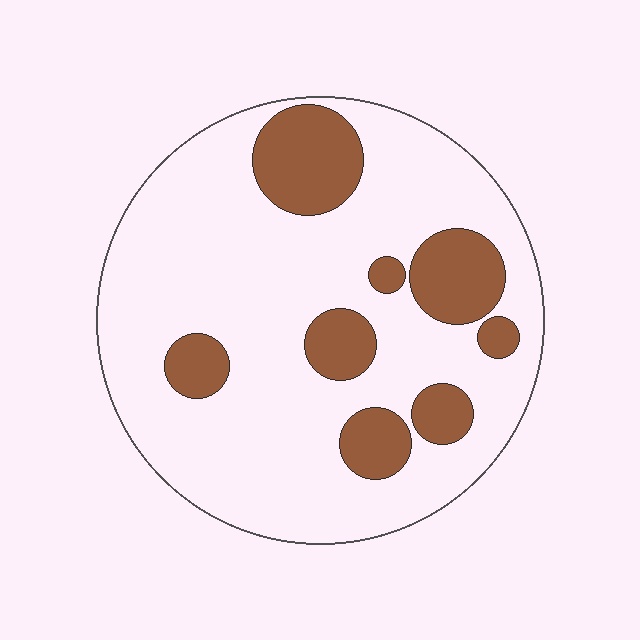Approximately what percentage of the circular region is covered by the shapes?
Approximately 20%.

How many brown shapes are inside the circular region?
8.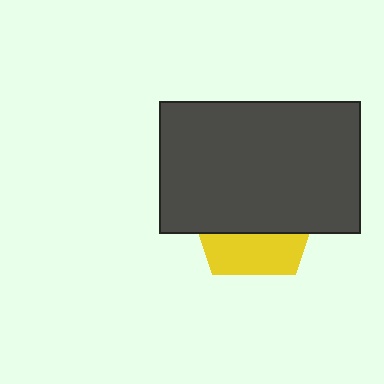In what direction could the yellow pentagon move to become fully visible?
The yellow pentagon could move down. That would shift it out from behind the dark gray rectangle entirely.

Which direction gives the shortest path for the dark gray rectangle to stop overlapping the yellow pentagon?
Moving up gives the shortest separation.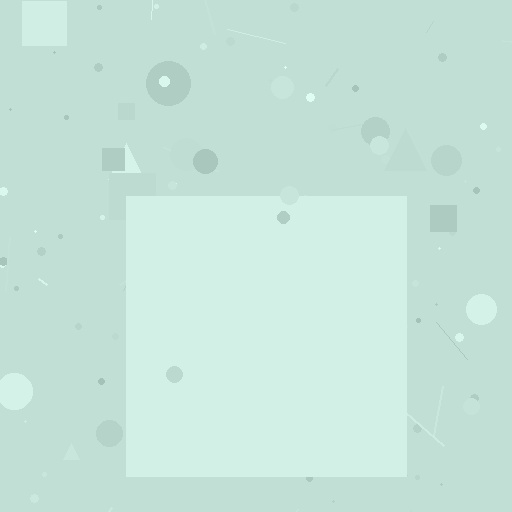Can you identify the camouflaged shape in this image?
The camouflaged shape is a square.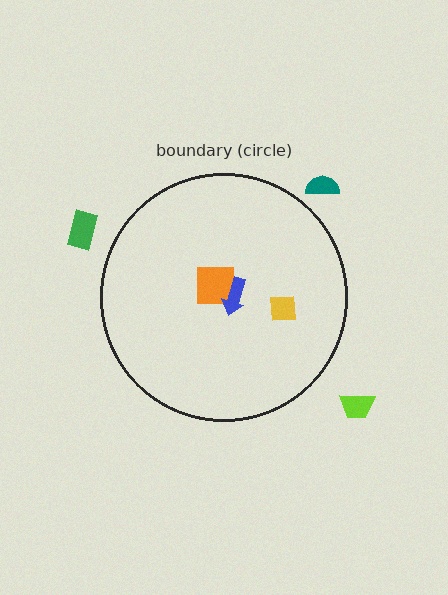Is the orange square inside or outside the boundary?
Inside.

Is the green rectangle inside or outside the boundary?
Outside.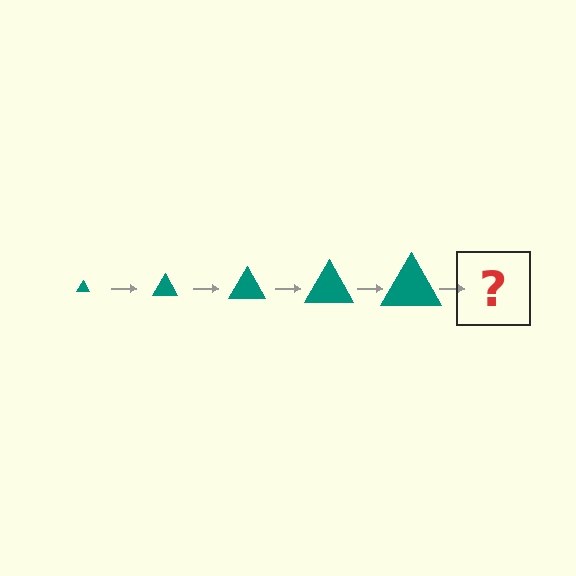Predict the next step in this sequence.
The next step is a teal triangle, larger than the previous one.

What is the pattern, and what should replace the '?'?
The pattern is that the triangle gets progressively larger each step. The '?' should be a teal triangle, larger than the previous one.